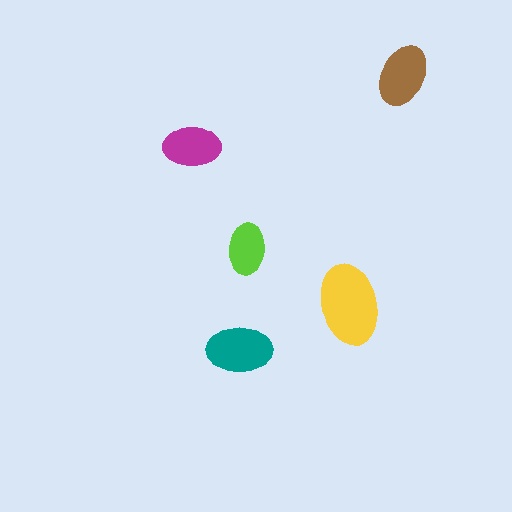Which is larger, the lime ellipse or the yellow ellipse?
The yellow one.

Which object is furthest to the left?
The magenta ellipse is leftmost.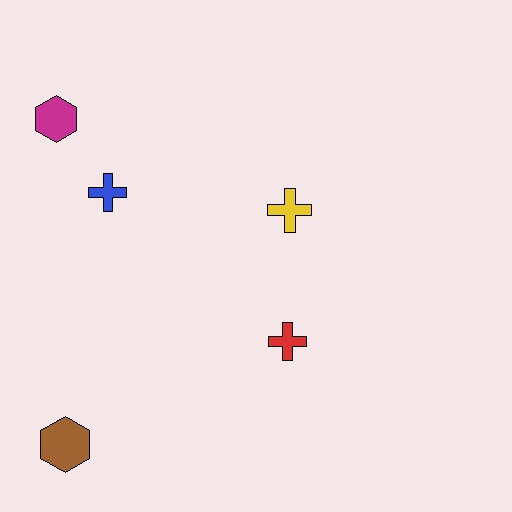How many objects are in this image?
There are 5 objects.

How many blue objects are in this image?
There is 1 blue object.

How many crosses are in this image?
There are 3 crosses.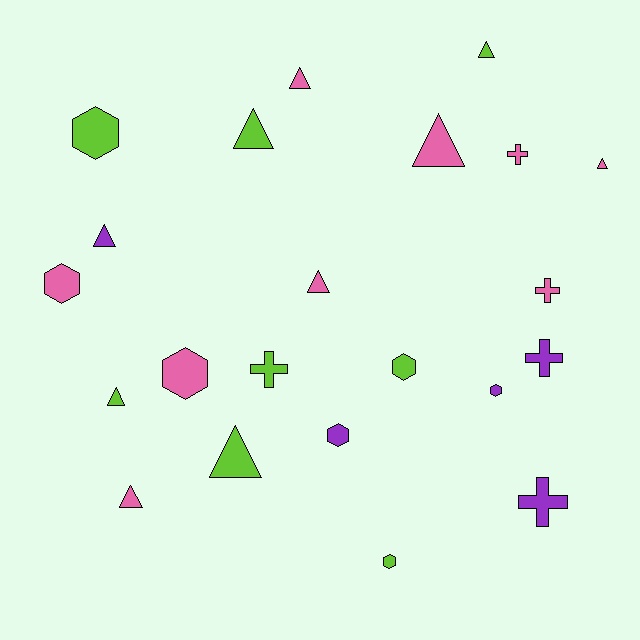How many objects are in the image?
There are 22 objects.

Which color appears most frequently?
Pink, with 9 objects.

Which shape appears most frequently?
Triangle, with 10 objects.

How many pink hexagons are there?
There are 2 pink hexagons.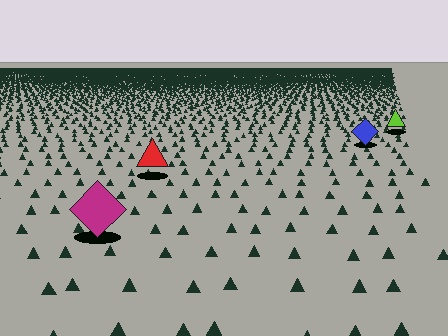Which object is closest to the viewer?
The magenta diamond is closest. The texture marks near it are larger and more spread out.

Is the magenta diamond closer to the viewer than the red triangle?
Yes. The magenta diamond is closer — you can tell from the texture gradient: the ground texture is coarser near it.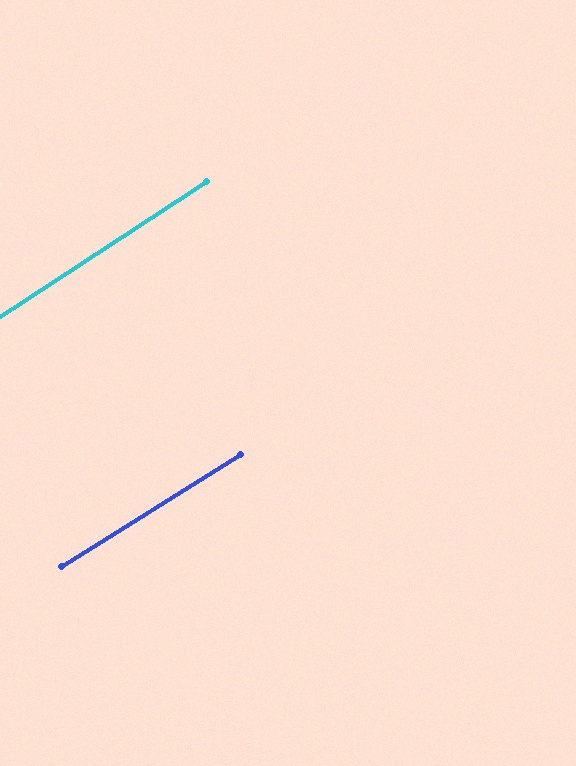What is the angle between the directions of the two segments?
Approximately 1 degree.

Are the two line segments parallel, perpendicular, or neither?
Parallel — their directions differ by only 0.9°.